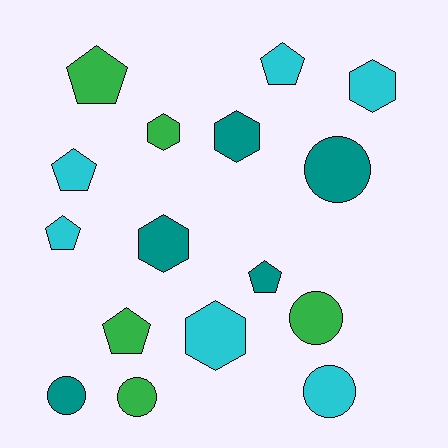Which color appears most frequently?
Cyan, with 6 objects.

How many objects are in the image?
There are 16 objects.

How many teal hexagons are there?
There are 2 teal hexagons.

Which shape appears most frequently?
Pentagon, with 6 objects.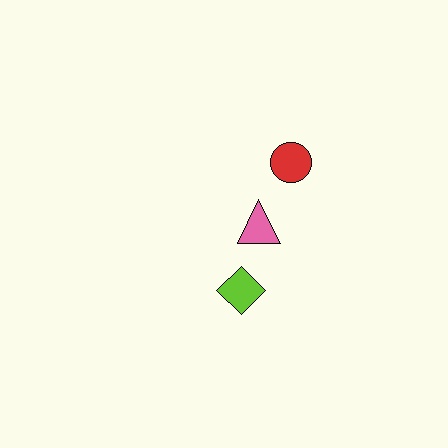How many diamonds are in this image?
There is 1 diamond.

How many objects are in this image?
There are 3 objects.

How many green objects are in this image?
There are no green objects.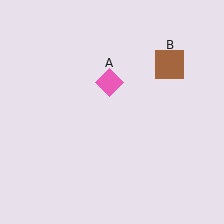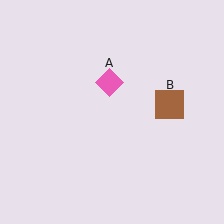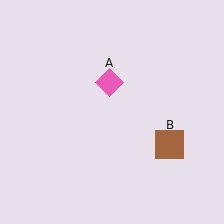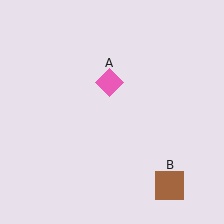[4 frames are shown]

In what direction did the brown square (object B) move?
The brown square (object B) moved down.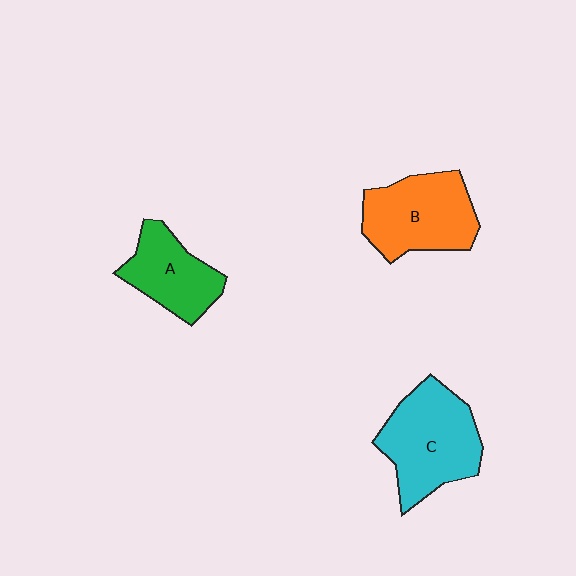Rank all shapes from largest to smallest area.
From largest to smallest: C (cyan), B (orange), A (green).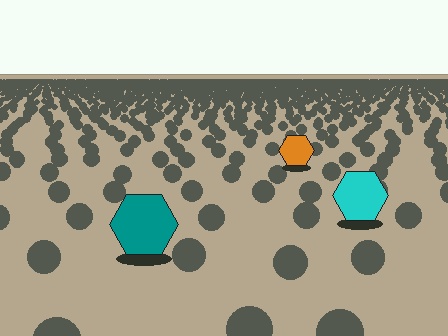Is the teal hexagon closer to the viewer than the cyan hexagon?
Yes. The teal hexagon is closer — you can tell from the texture gradient: the ground texture is coarser near it.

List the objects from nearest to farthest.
From nearest to farthest: the teal hexagon, the cyan hexagon, the orange hexagon.